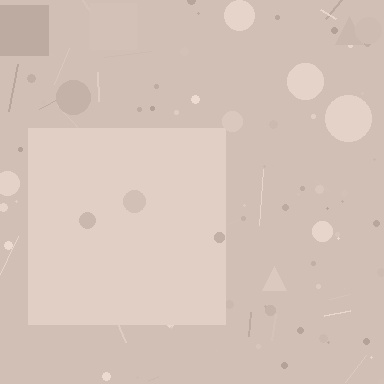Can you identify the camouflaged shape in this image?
The camouflaged shape is a square.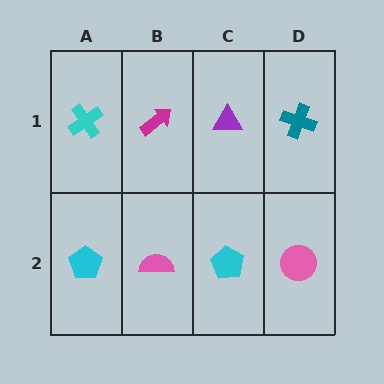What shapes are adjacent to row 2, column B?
A magenta arrow (row 1, column B), a cyan pentagon (row 2, column A), a cyan pentagon (row 2, column C).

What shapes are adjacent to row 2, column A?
A cyan cross (row 1, column A), a pink semicircle (row 2, column B).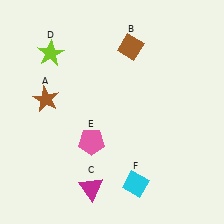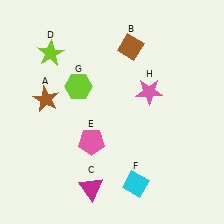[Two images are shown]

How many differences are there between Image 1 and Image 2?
There are 2 differences between the two images.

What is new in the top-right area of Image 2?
A pink star (H) was added in the top-right area of Image 2.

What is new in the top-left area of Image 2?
A lime hexagon (G) was added in the top-left area of Image 2.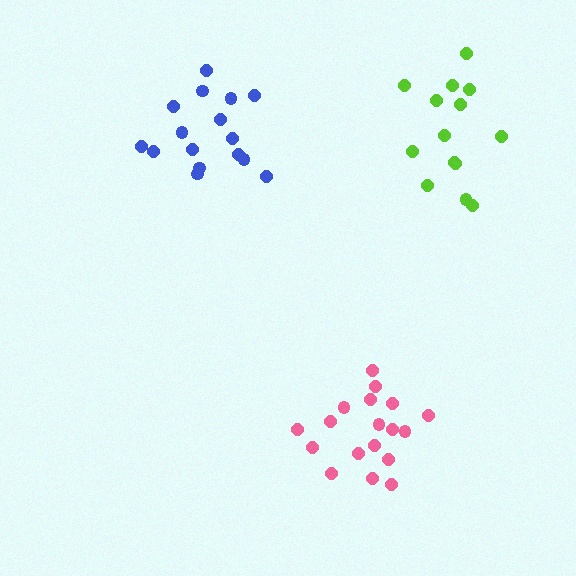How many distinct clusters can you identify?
There are 3 distinct clusters.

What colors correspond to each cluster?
The clusters are colored: lime, blue, pink.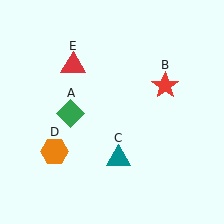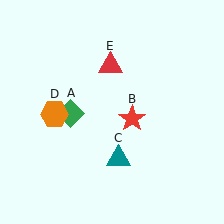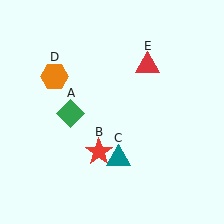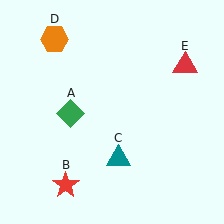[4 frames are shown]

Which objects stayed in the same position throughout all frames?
Green diamond (object A) and teal triangle (object C) remained stationary.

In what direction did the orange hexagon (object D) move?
The orange hexagon (object D) moved up.